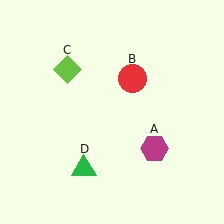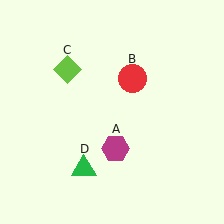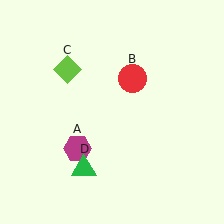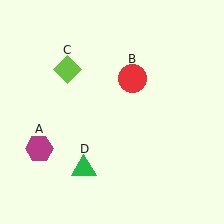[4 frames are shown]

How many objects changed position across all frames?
1 object changed position: magenta hexagon (object A).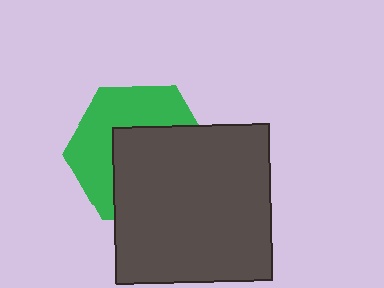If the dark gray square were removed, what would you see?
You would see the complete green hexagon.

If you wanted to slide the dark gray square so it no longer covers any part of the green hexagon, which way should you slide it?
Slide it toward the lower-right — that is the most direct way to separate the two shapes.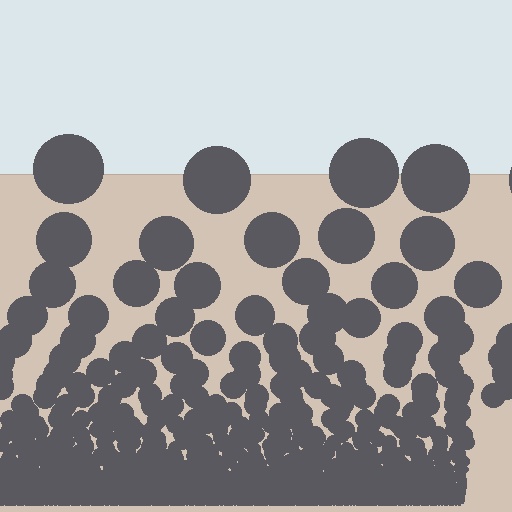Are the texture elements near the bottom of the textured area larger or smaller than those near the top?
Smaller. The gradient is inverted — elements near the bottom are smaller and denser.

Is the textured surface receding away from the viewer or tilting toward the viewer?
The surface appears to tilt toward the viewer. Texture elements get larger and sparser toward the top.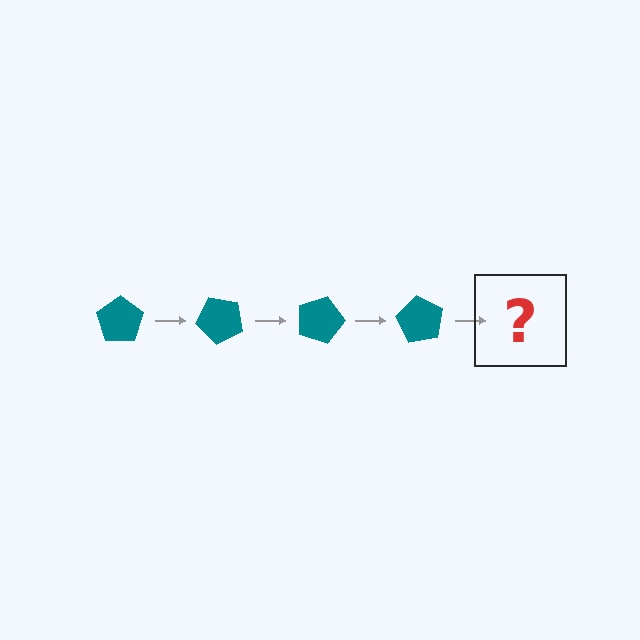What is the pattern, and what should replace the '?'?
The pattern is that the pentagon rotates 45 degrees each step. The '?' should be a teal pentagon rotated 180 degrees.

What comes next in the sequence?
The next element should be a teal pentagon rotated 180 degrees.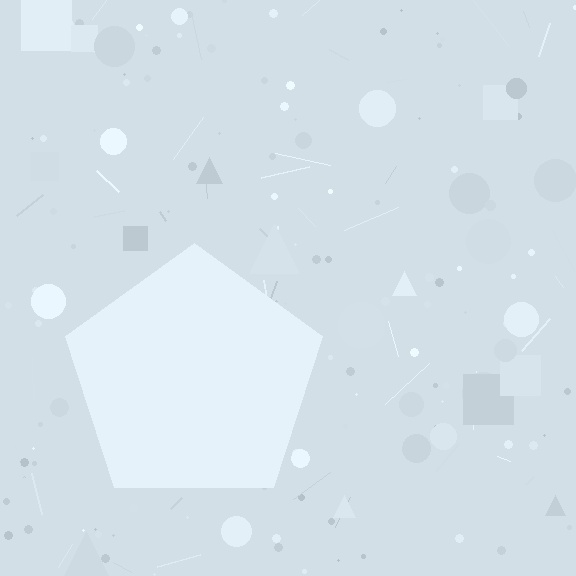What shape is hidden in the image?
A pentagon is hidden in the image.